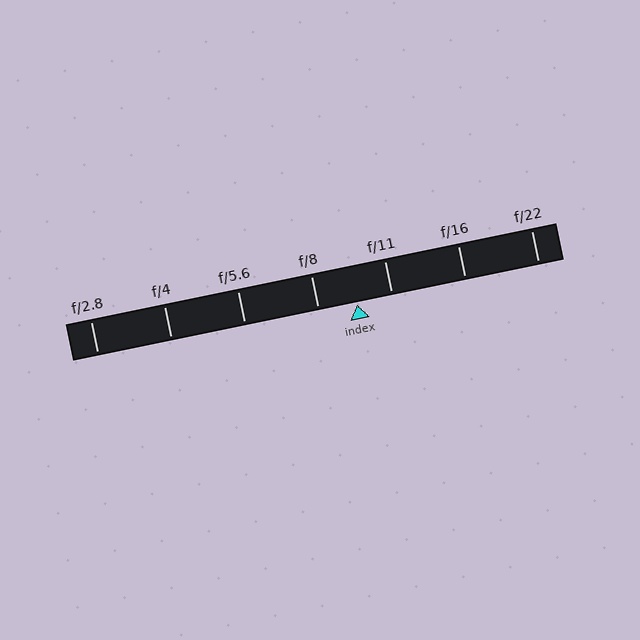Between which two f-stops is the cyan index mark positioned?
The index mark is between f/8 and f/11.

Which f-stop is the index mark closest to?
The index mark is closest to f/11.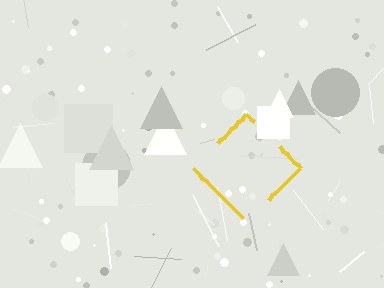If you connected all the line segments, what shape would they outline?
They would outline a diamond.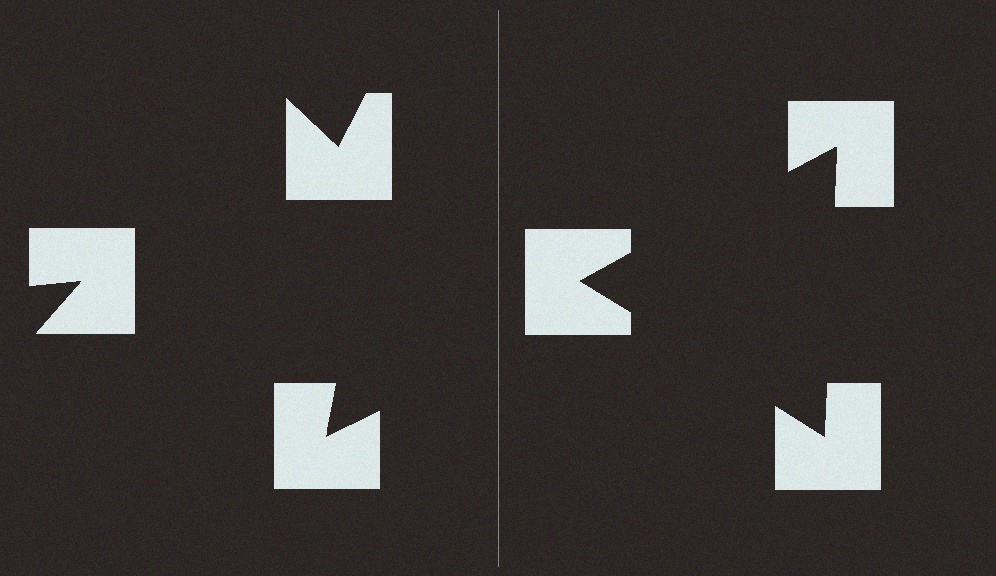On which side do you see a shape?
An illusory triangle appears on the right side. On the left side the wedge cuts are rotated, so no coherent shape forms.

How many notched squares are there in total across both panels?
6 — 3 on each side.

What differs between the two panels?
The notched squares are positioned identically on both sides; only the wedge orientations differ. On the right they align to a triangle; on the left they are misaligned.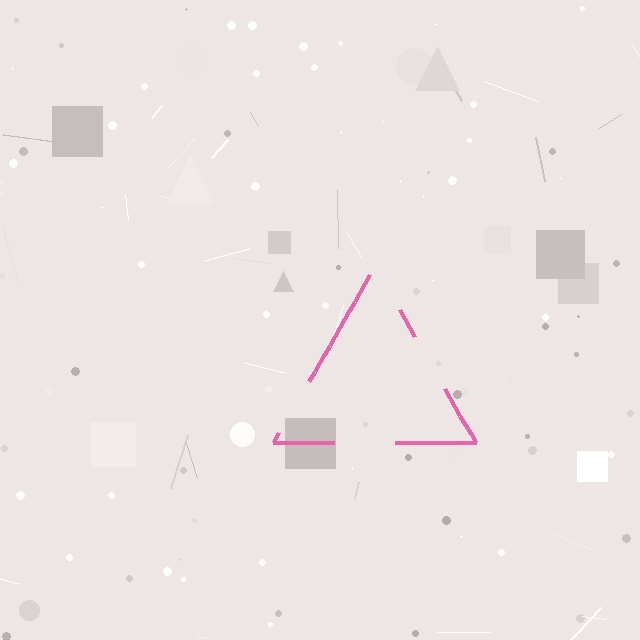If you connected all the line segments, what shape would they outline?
They would outline a triangle.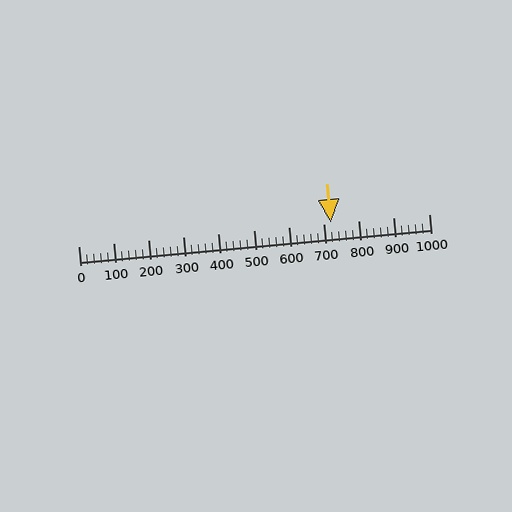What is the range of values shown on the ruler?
The ruler shows values from 0 to 1000.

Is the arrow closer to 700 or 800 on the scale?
The arrow is closer to 700.